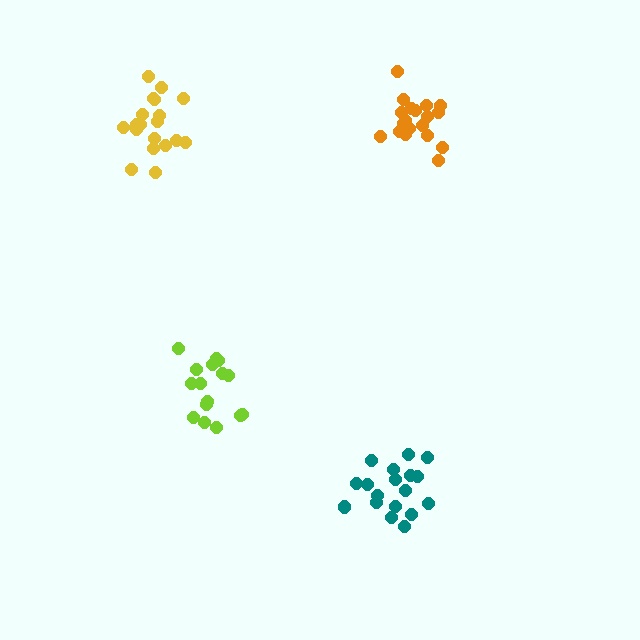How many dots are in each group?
Group 1: 19 dots, Group 2: 16 dots, Group 3: 19 dots, Group 4: 18 dots (72 total).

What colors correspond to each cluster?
The clusters are colored: yellow, lime, orange, teal.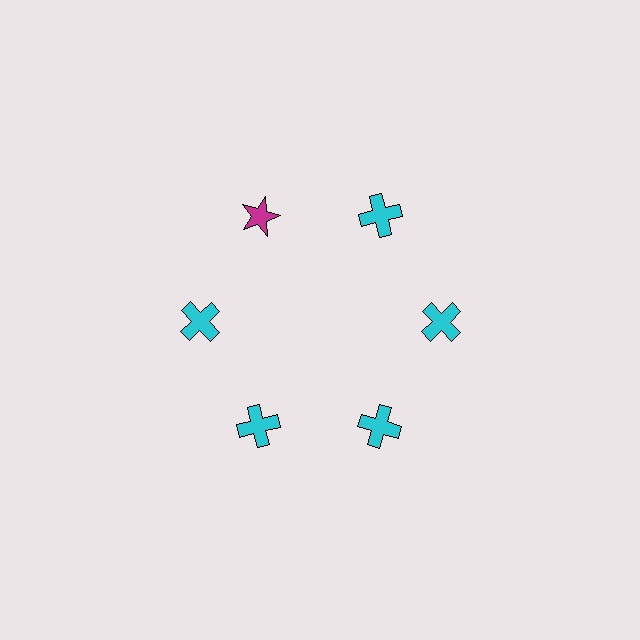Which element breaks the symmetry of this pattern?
The magenta star at roughly the 11 o'clock position breaks the symmetry. All other shapes are cyan crosses.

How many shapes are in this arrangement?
There are 6 shapes arranged in a ring pattern.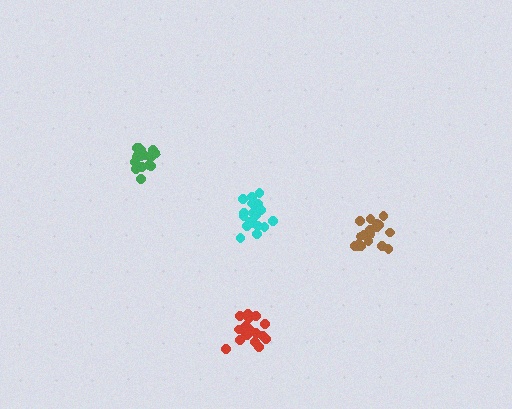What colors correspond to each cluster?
The clusters are colored: brown, cyan, red, green.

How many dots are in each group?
Group 1: 19 dots, Group 2: 21 dots, Group 3: 18 dots, Group 4: 18 dots (76 total).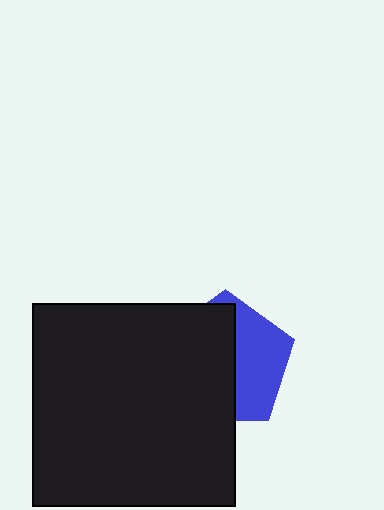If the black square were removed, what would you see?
You would see the complete blue pentagon.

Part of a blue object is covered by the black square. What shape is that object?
It is a pentagon.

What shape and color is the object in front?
The object in front is a black square.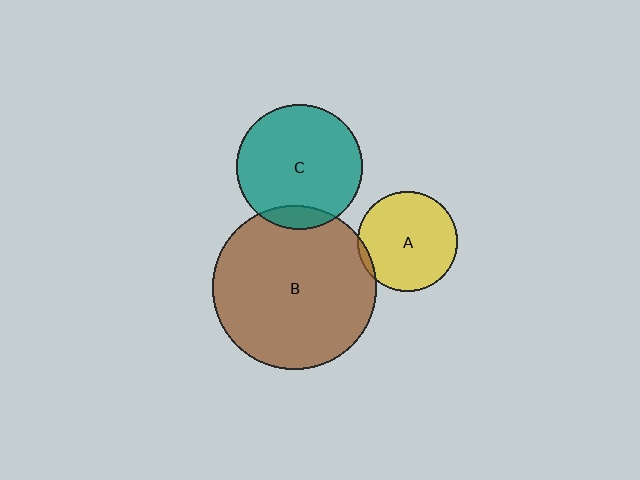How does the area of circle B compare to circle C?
Approximately 1.7 times.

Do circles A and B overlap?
Yes.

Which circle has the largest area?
Circle B (brown).